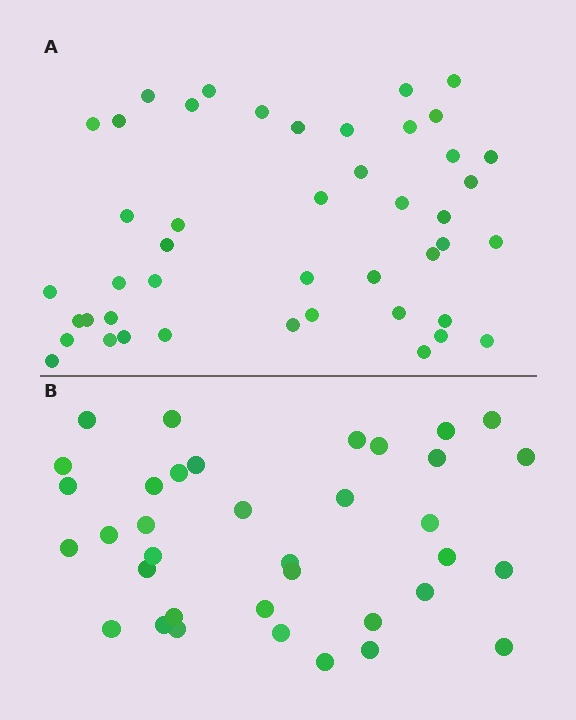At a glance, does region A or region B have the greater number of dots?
Region A (the top region) has more dots.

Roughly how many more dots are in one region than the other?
Region A has roughly 8 or so more dots than region B.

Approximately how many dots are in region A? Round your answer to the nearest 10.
About 40 dots. (The exact count is 45, which rounds to 40.)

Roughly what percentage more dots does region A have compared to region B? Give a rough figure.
About 25% more.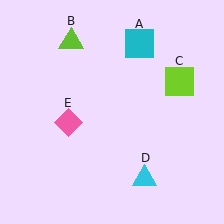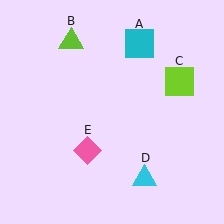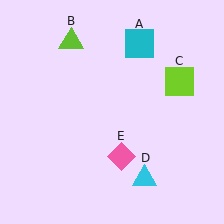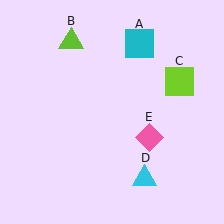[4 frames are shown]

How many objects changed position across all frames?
1 object changed position: pink diamond (object E).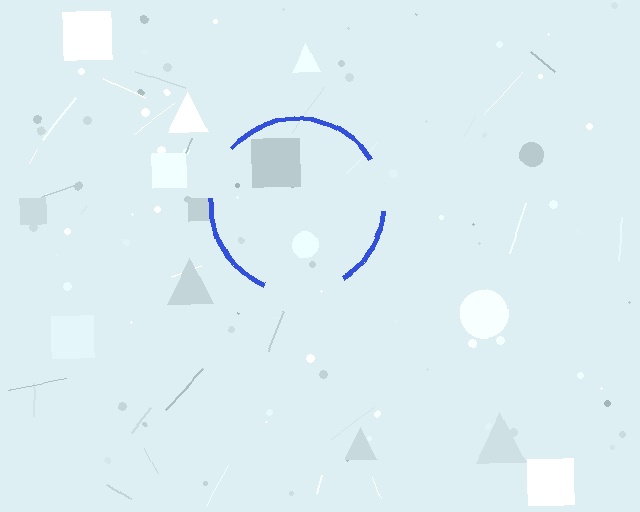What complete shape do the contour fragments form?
The contour fragments form a circle.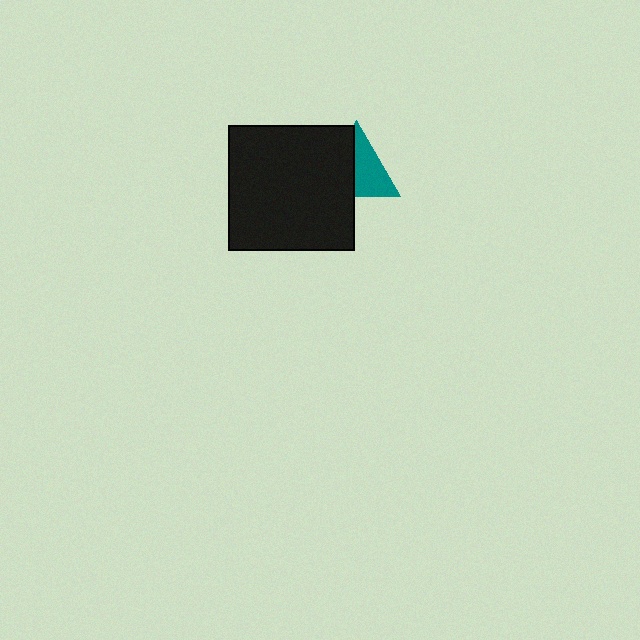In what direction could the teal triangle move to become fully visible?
The teal triangle could move right. That would shift it out from behind the black square entirely.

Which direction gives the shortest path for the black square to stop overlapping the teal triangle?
Moving left gives the shortest separation.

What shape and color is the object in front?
The object in front is a black square.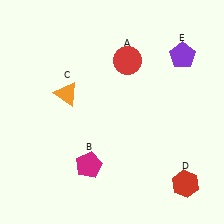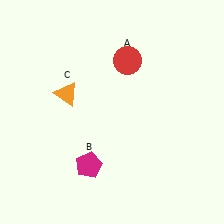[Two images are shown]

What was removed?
The red hexagon (D), the purple pentagon (E) were removed in Image 2.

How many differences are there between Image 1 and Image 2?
There are 2 differences between the two images.